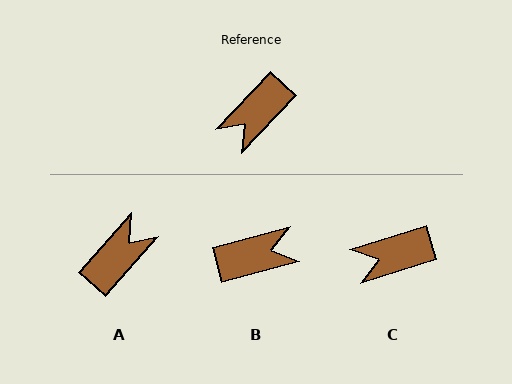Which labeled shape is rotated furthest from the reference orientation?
A, about 178 degrees away.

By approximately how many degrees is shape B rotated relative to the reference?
Approximately 148 degrees counter-clockwise.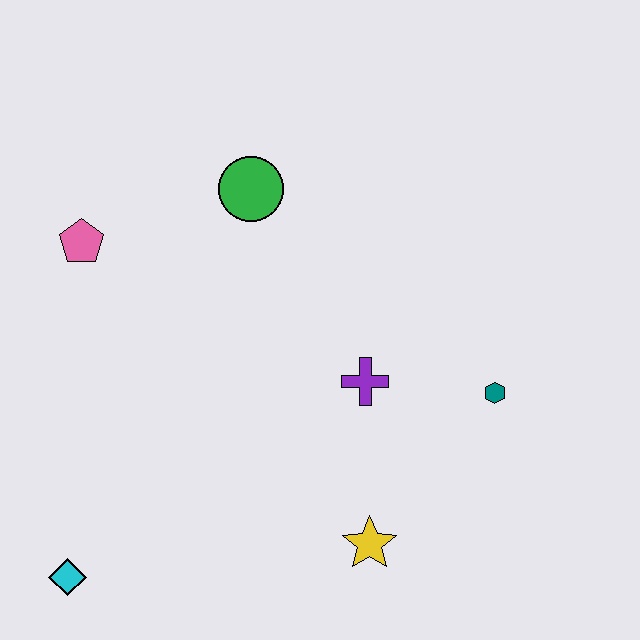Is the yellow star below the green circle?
Yes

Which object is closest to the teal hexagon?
The purple cross is closest to the teal hexagon.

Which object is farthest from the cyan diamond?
The teal hexagon is farthest from the cyan diamond.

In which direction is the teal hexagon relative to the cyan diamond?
The teal hexagon is to the right of the cyan diamond.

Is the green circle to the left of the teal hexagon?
Yes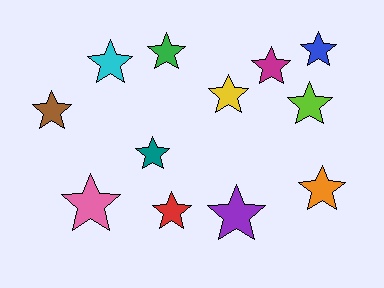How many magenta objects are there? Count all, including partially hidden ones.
There is 1 magenta object.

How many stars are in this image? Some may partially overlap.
There are 12 stars.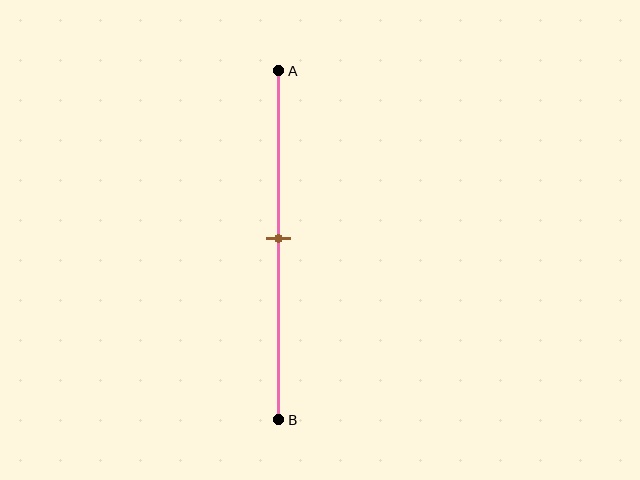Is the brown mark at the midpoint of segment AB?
Yes, the mark is approximately at the midpoint.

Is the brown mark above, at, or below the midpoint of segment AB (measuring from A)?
The brown mark is approximately at the midpoint of segment AB.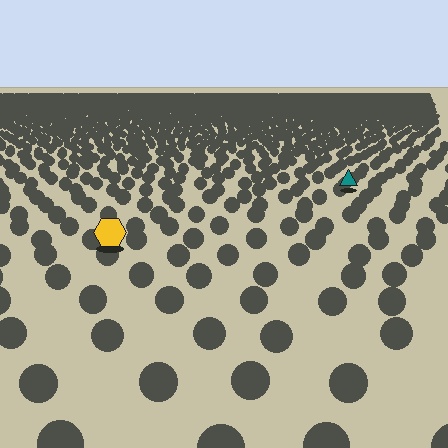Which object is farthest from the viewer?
The teal triangle is farthest from the viewer. It appears smaller and the ground texture around it is denser.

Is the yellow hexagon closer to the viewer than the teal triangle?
Yes. The yellow hexagon is closer — you can tell from the texture gradient: the ground texture is coarser near it.